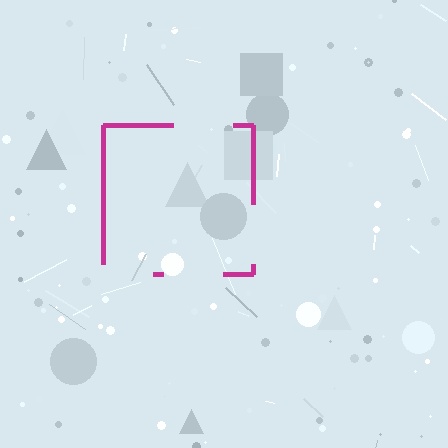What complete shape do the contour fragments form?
The contour fragments form a square.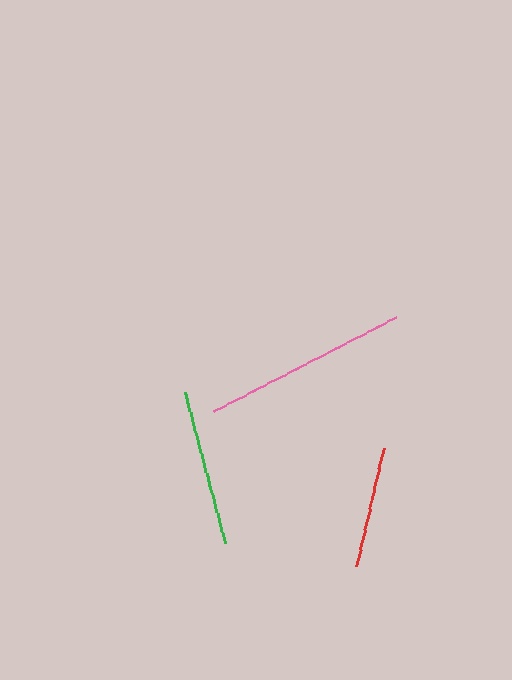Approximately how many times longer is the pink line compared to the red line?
The pink line is approximately 1.7 times the length of the red line.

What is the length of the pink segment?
The pink segment is approximately 205 pixels long.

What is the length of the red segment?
The red segment is approximately 121 pixels long.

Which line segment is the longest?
The pink line is the longest at approximately 205 pixels.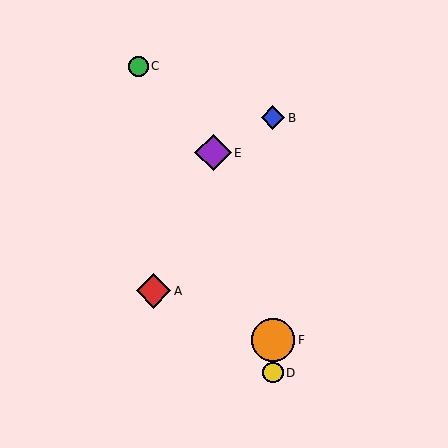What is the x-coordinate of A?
Object A is at x≈154.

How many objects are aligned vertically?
3 objects (B, D, F) are aligned vertically.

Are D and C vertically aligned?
No, D is at x≈273 and C is at x≈138.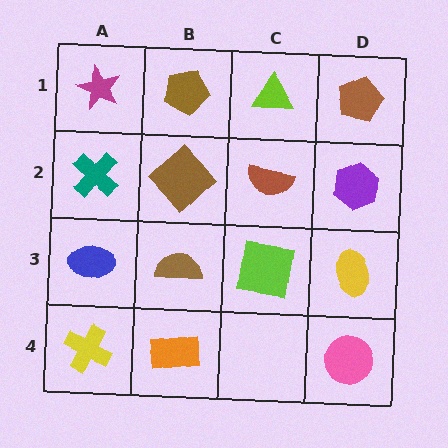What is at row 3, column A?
A blue ellipse.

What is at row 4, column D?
A pink circle.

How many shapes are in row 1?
4 shapes.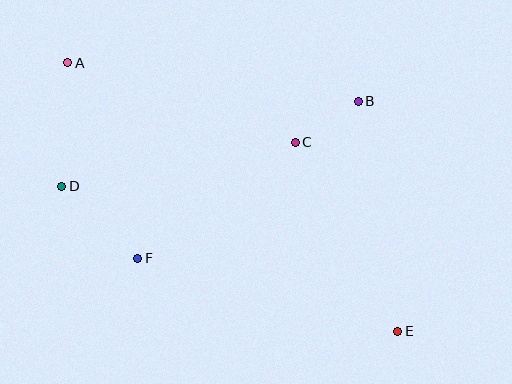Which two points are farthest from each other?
Points A and E are farthest from each other.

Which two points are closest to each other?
Points B and C are closest to each other.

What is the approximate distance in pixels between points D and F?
The distance between D and F is approximately 105 pixels.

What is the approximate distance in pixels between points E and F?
The distance between E and F is approximately 270 pixels.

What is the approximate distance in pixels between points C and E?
The distance between C and E is approximately 215 pixels.